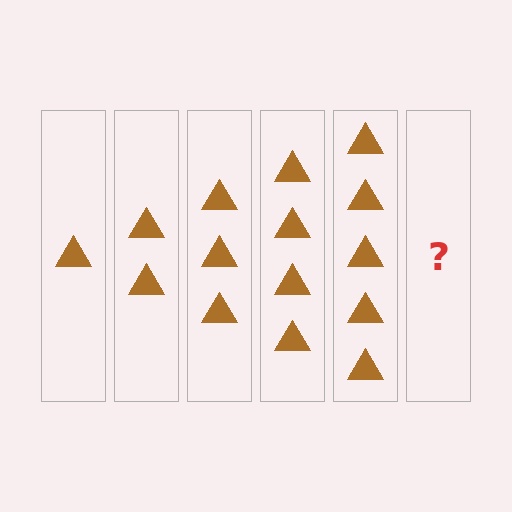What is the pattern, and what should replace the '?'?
The pattern is that each step adds one more triangle. The '?' should be 6 triangles.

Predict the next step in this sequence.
The next step is 6 triangles.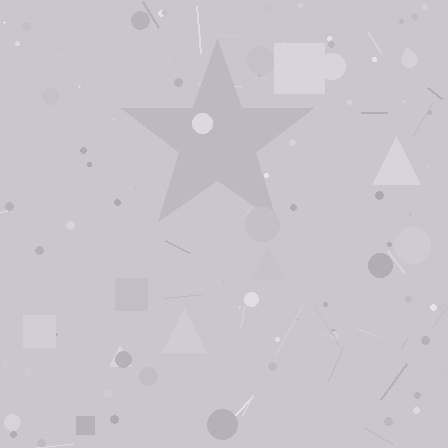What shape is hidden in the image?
A star is hidden in the image.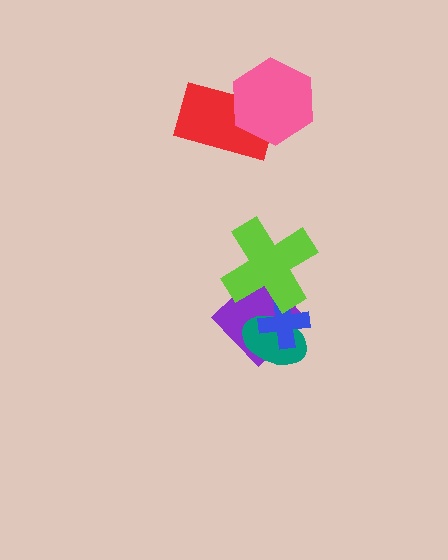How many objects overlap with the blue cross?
3 objects overlap with the blue cross.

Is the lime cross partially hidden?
No, no other shape covers it.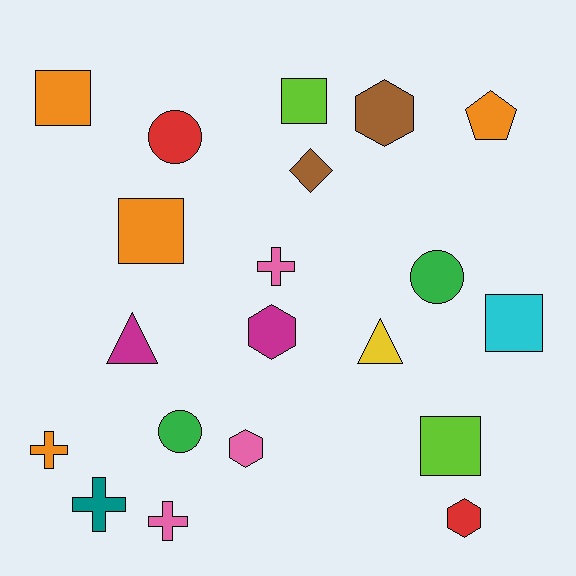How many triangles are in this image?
There are 2 triangles.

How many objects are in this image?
There are 20 objects.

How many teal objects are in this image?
There is 1 teal object.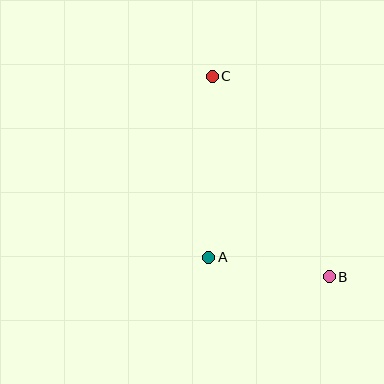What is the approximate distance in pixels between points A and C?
The distance between A and C is approximately 181 pixels.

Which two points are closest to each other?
Points A and B are closest to each other.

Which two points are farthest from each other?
Points B and C are farthest from each other.